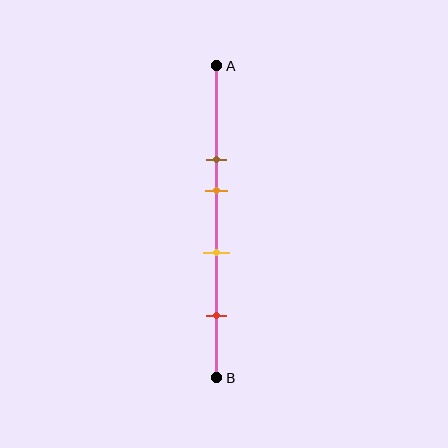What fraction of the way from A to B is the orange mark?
The orange mark is approximately 40% (0.4) of the way from A to B.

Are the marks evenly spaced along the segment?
No, the marks are not evenly spaced.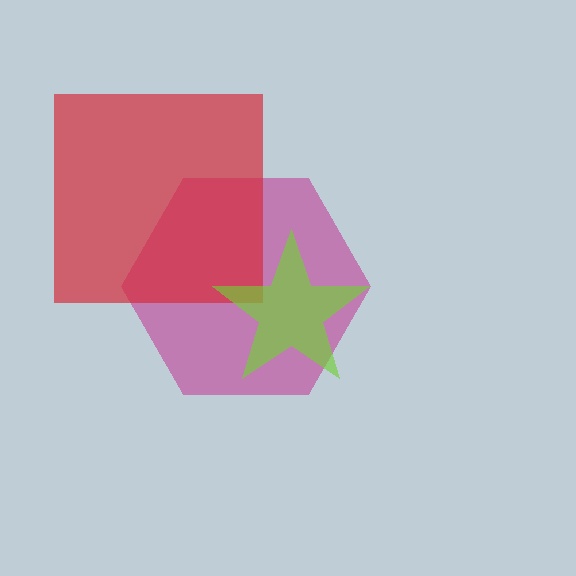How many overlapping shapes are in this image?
There are 3 overlapping shapes in the image.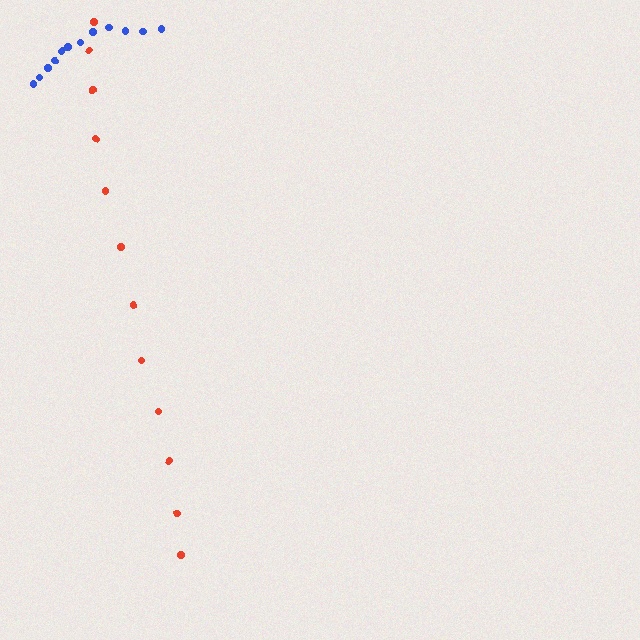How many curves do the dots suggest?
There are 2 distinct paths.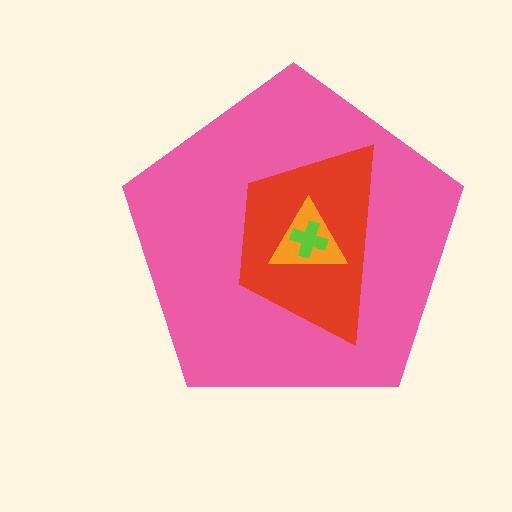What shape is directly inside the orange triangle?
The lime cross.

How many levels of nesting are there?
4.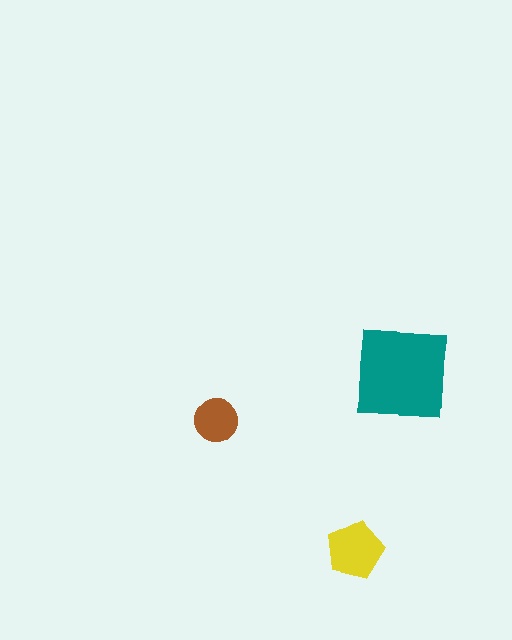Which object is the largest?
The teal square.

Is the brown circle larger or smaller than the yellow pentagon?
Smaller.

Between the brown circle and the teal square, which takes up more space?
The teal square.